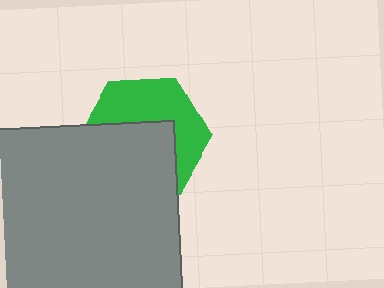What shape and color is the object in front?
The object in front is a gray square.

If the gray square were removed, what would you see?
You would see the complete green hexagon.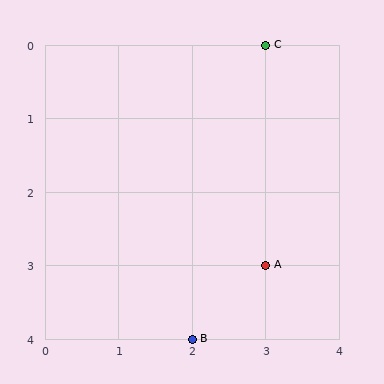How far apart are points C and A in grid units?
Points C and A are 3 rows apart.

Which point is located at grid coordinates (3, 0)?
Point C is at (3, 0).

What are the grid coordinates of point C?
Point C is at grid coordinates (3, 0).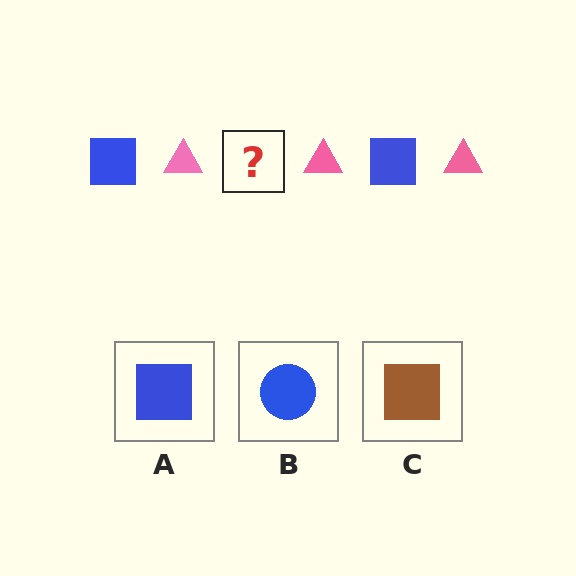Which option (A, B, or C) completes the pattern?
A.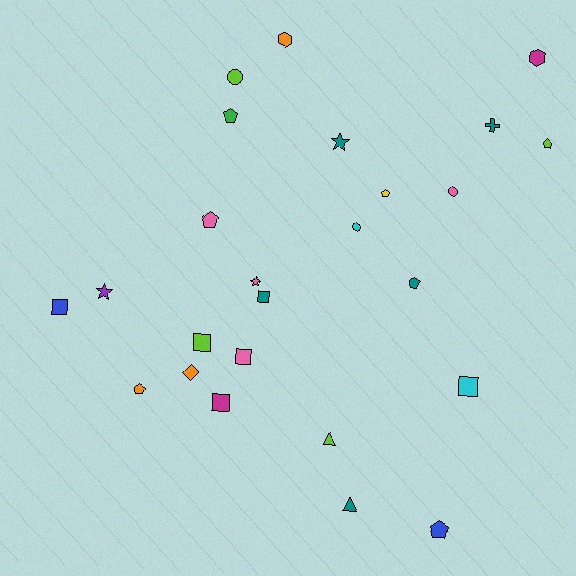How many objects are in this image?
There are 25 objects.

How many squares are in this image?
There are 6 squares.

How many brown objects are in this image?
There are no brown objects.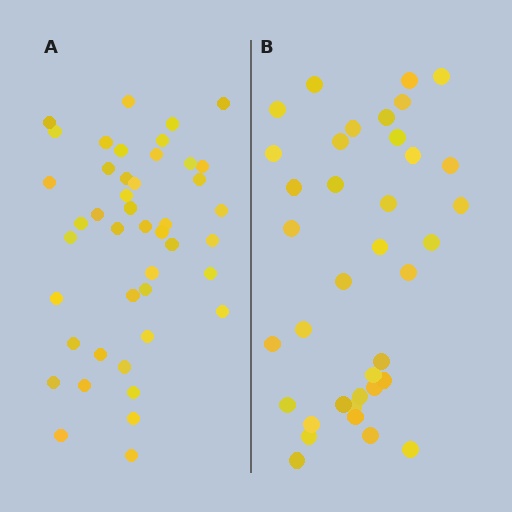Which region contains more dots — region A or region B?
Region A (the left region) has more dots.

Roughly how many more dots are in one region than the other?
Region A has roughly 8 or so more dots than region B.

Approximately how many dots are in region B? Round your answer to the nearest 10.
About 40 dots. (The exact count is 37, which rounds to 40.)